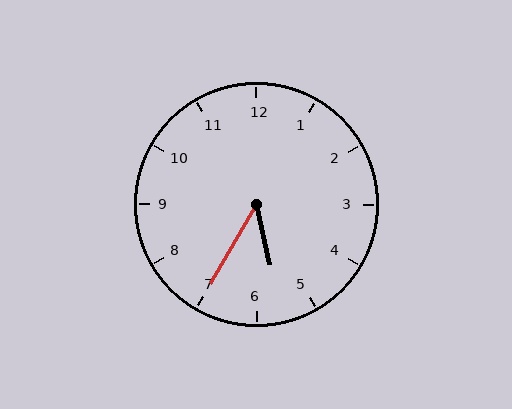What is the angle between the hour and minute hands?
Approximately 42 degrees.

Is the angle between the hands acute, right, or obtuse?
It is acute.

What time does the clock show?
5:35.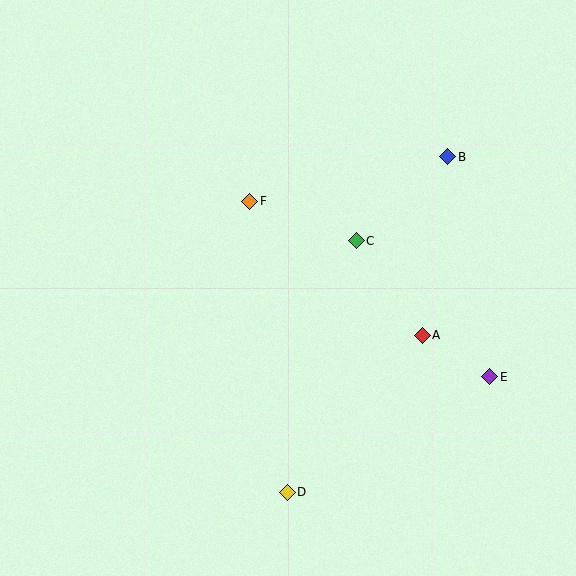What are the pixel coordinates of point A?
Point A is at (422, 335).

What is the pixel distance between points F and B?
The distance between F and B is 203 pixels.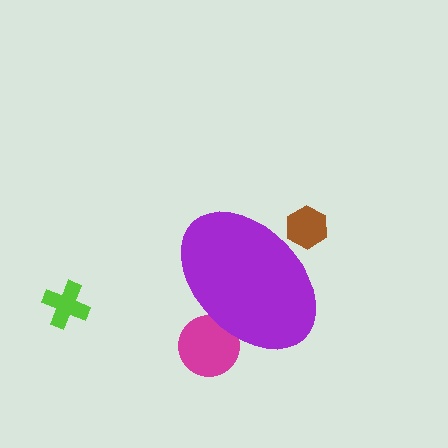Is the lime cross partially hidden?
No, the lime cross is fully visible.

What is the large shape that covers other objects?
A purple ellipse.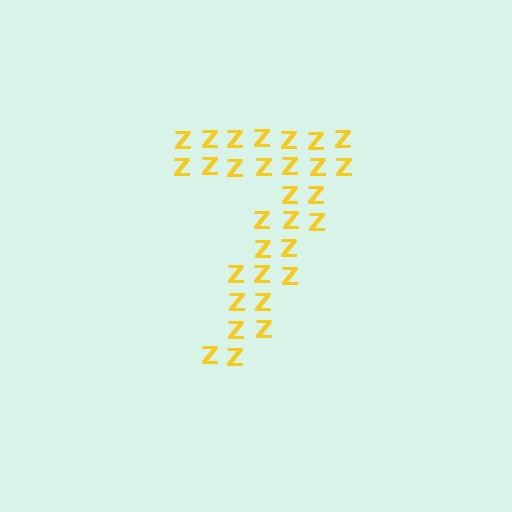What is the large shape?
The large shape is the digit 7.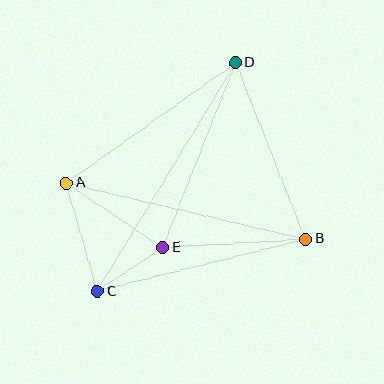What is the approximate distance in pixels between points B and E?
The distance between B and E is approximately 143 pixels.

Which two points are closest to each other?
Points C and E are closest to each other.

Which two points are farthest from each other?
Points C and D are farthest from each other.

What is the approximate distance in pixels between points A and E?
The distance between A and E is approximately 116 pixels.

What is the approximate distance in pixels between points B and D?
The distance between B and D is approximately 190 pixels.